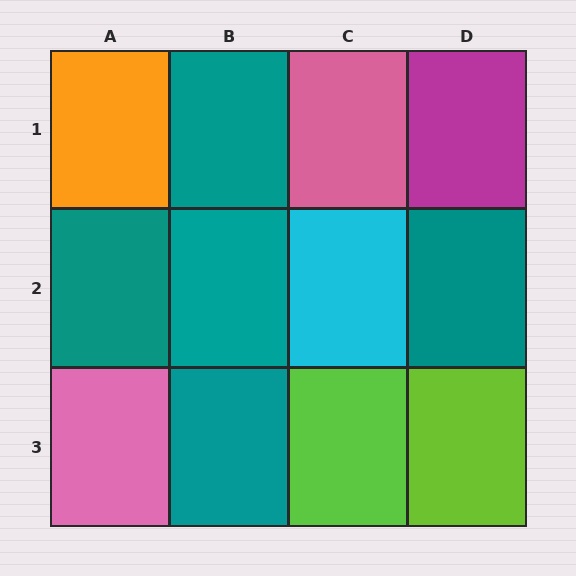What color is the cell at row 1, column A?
Orange.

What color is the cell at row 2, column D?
Teal.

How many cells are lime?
2 cells are lime.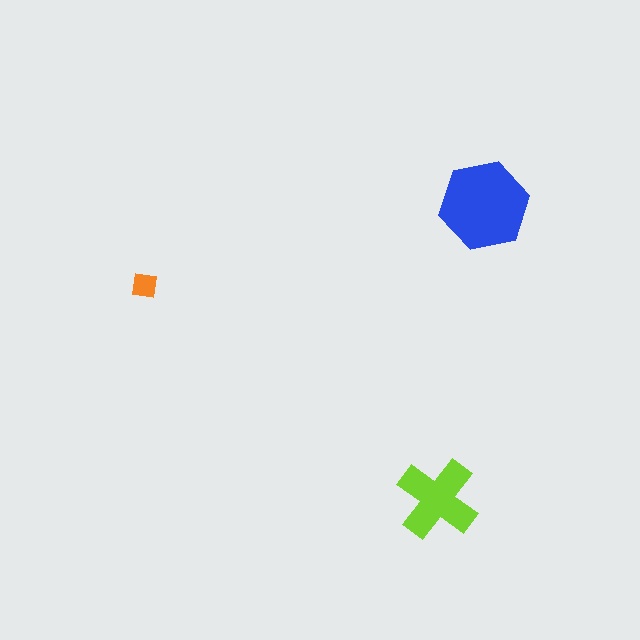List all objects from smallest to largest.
The orange square, the lime cross, the blue hexagon.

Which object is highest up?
The blue hexagon is topmost.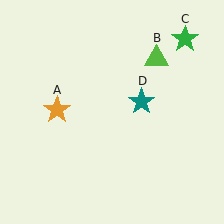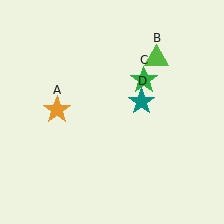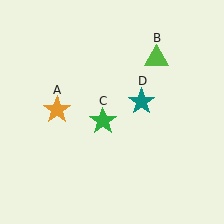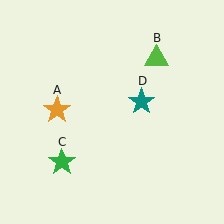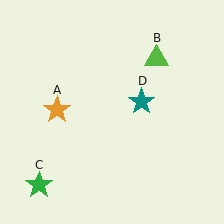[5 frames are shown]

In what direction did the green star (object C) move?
The green star (object C) moved down and to the left.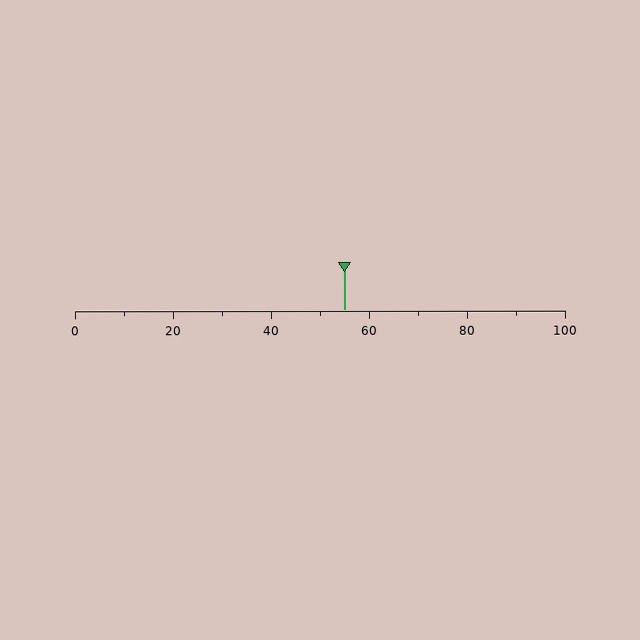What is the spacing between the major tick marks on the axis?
The major ticks are spaced 20 apart.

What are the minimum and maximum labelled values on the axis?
The axis runs from 0 to 100.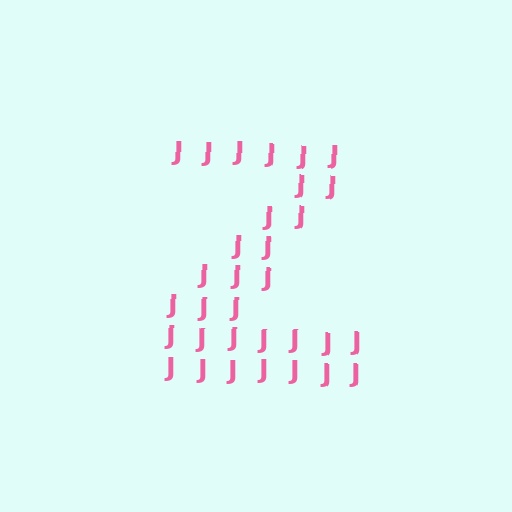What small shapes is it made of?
It is made of small letter J's.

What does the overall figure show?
The overall figure shows the letter Z.